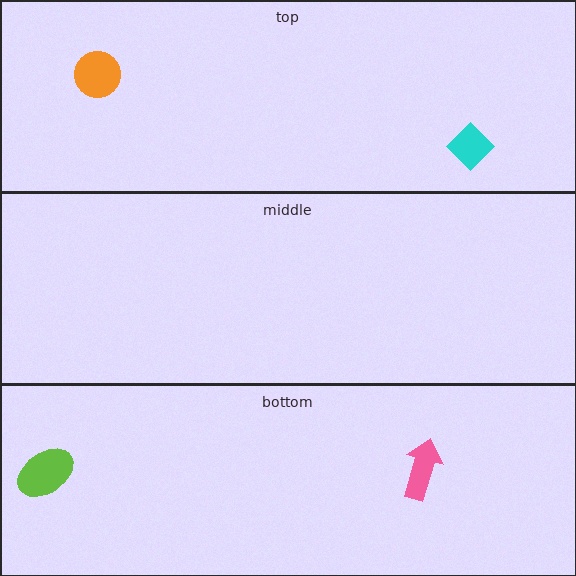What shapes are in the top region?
The cyan diamond, the orange circle.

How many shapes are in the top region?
2.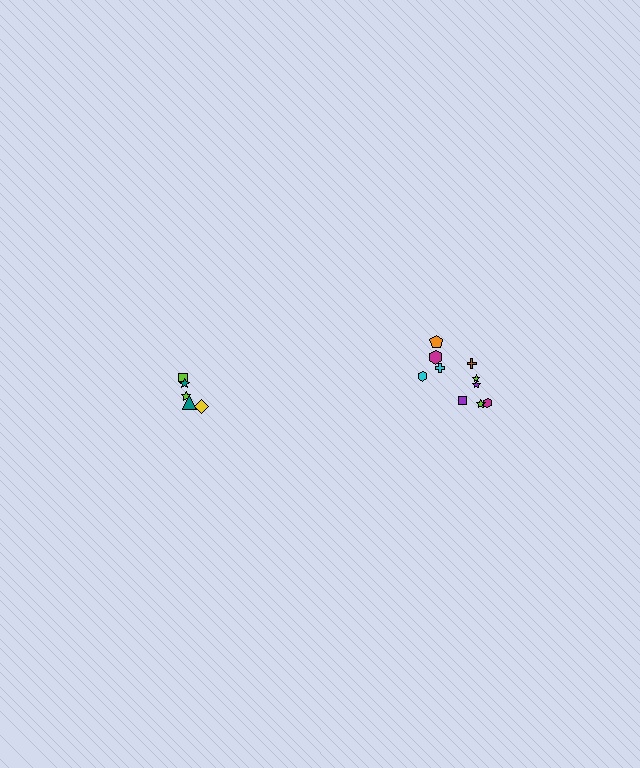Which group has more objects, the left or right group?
The right group.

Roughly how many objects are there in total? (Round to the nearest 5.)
Roughly 15 objects in total.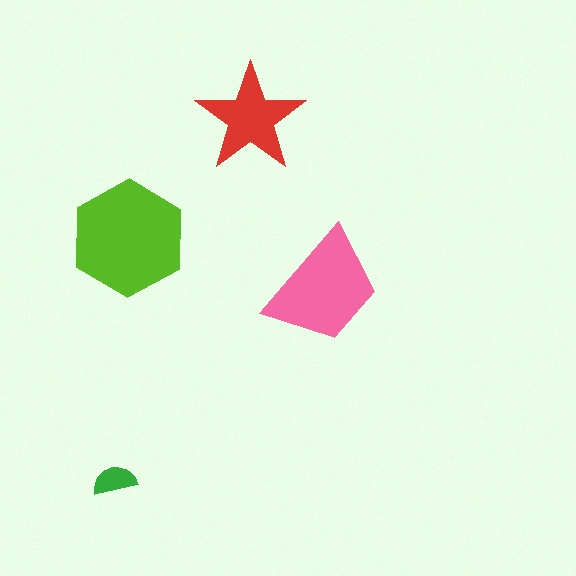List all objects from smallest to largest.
The green semicircle, the red star, the pink trapezoid, the lime hexagon.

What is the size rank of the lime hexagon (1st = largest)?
1st.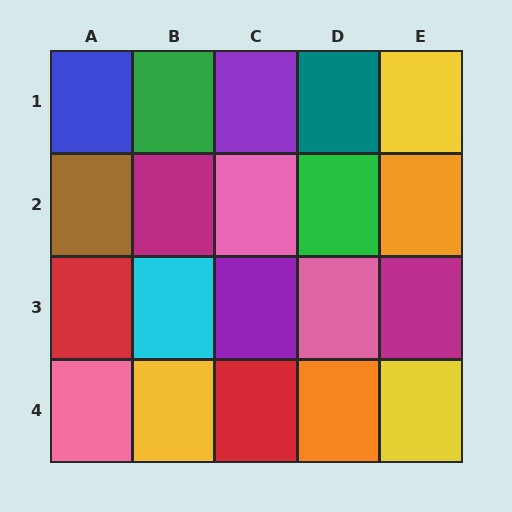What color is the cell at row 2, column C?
Pink.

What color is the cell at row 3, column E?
Magenta.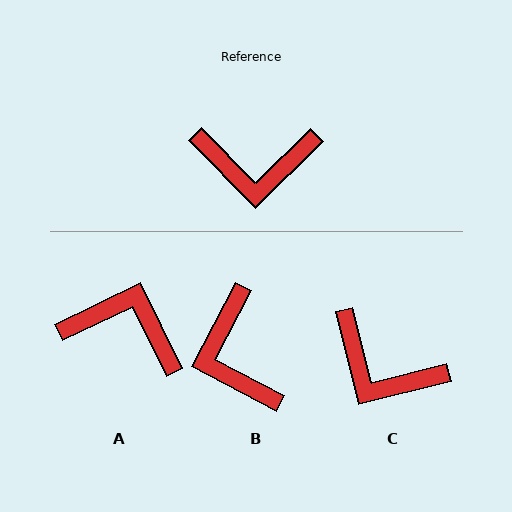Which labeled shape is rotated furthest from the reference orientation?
A, about 161 degrees away.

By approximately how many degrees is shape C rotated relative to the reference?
Approximately 30 degrees clockwise.